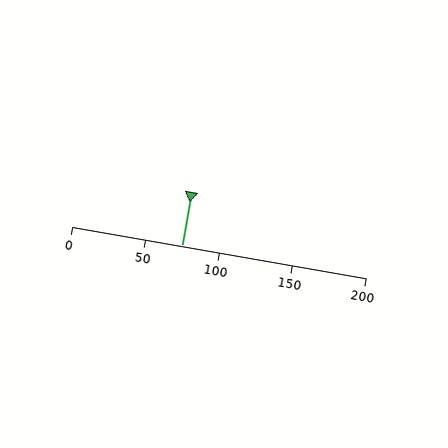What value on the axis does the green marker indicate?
The marker indicates approximately 75.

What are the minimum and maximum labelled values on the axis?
The axis runs from 0 to 200.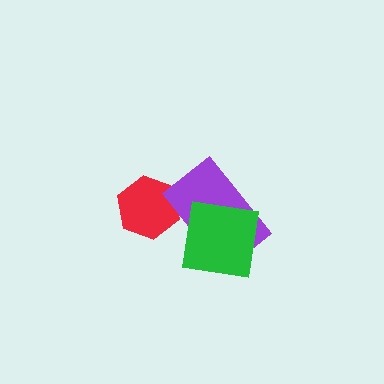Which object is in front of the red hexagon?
The purple rectangle is in front of the red hexagon.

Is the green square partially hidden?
No, no other shape covers it.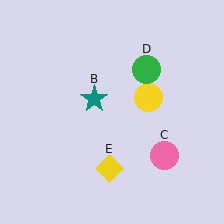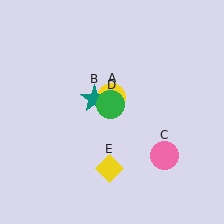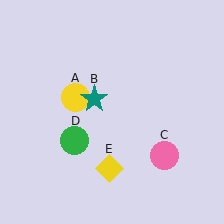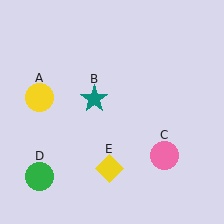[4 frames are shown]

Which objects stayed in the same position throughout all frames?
Teal star (object B) and pink circle (object C) and yellow diamond (object E) remained stationary.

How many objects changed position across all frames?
2 objects changed position: yellow circle (object A), green circle (object D).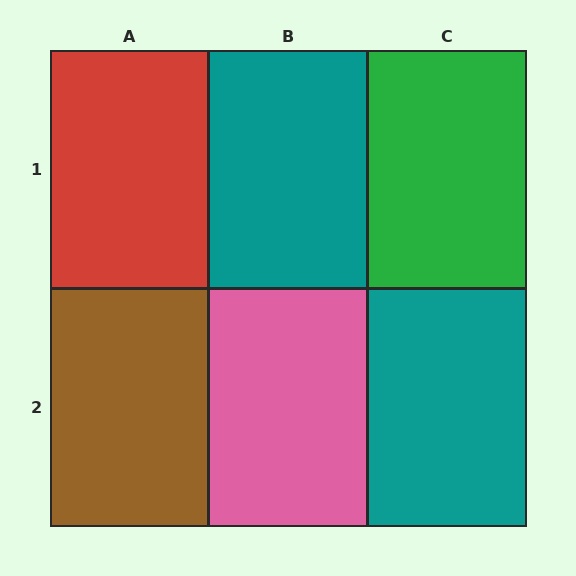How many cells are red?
1 cell is red.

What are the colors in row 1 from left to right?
Red, teal, green.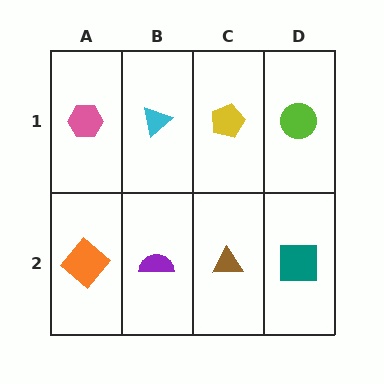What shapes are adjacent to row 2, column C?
A yellow pentagon (row 1, column C), a purple semicircle (row 2, column B), a teal square (row 2, column D).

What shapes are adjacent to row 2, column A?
A pink hexagon (row 1, column A), a purple semicircle (row 2, column B).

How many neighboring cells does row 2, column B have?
3.